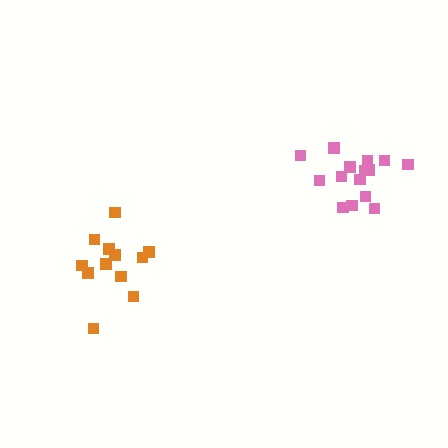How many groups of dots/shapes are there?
There are 2 groups.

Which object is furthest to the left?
The orange cluster is leftmost.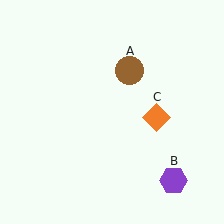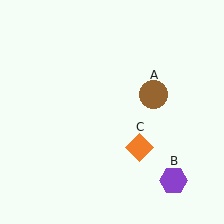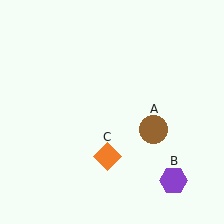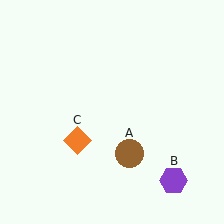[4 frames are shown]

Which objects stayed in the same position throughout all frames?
Purple hexagon (object B) remained stationary.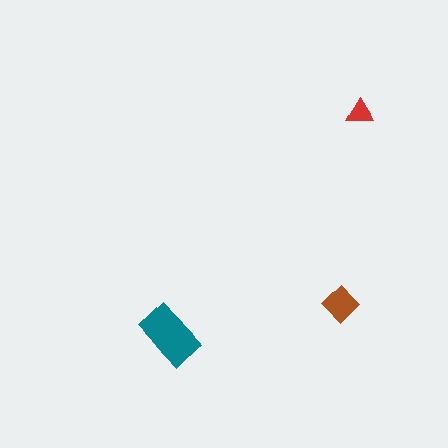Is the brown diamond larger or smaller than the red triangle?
Larger.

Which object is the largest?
The teal rectangle.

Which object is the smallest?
The red triangle.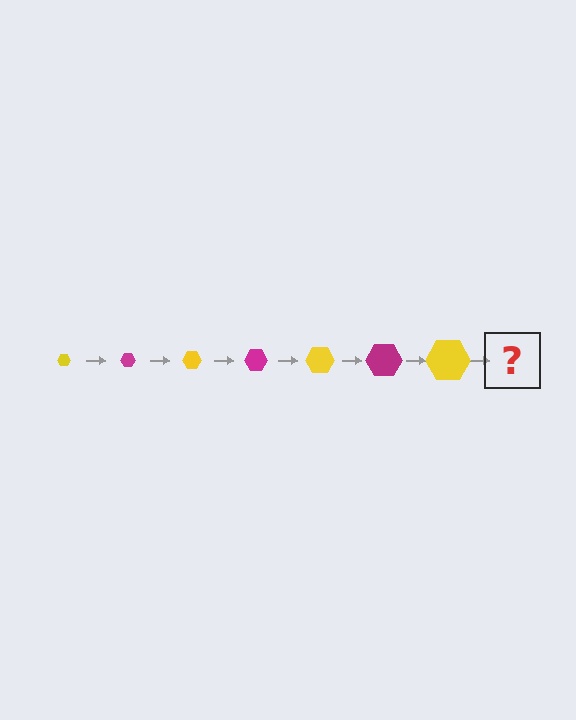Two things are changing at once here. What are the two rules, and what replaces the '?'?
The two rules are that the hexagon grows larger each step and the color cycles through yellow and magenta. The '?' should be a magenta hexagon, larger than the previous one.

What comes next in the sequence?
The next element should be a magenta hexagon, larger than the previous one.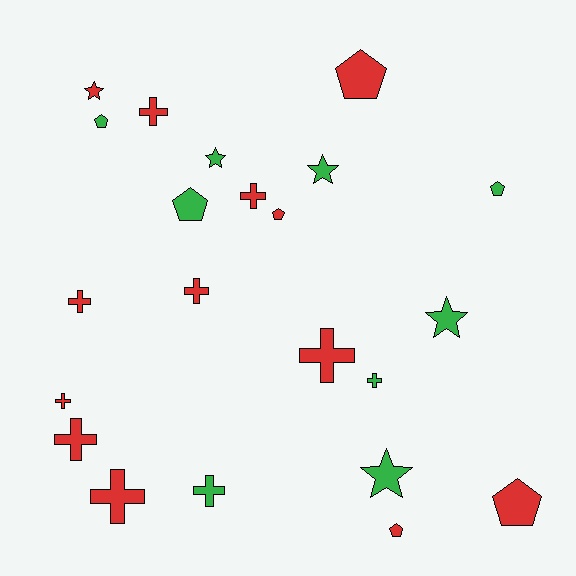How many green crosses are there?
There are 2 green crosses.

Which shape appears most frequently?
Cross, with 10 objects.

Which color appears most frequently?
Red, with 13 objects.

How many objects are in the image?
There are 22 objects.